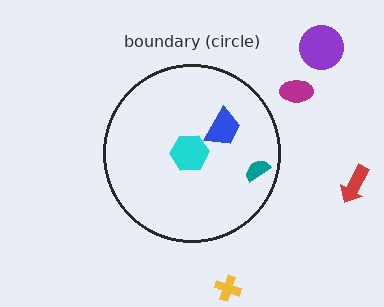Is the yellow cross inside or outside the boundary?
Outside.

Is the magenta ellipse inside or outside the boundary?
Outside.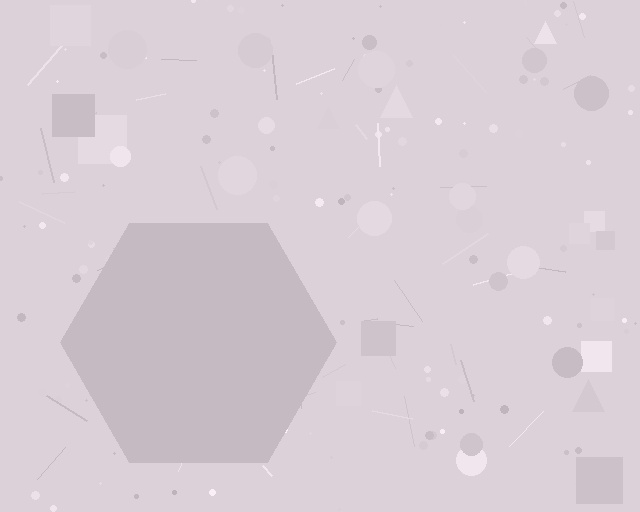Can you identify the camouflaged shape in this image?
The camouflaged shape is a hexagon.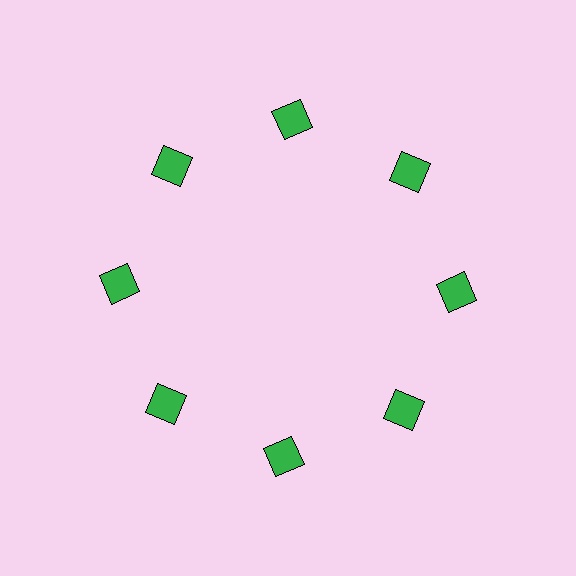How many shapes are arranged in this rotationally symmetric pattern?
There are 8 shapes, arranged in 8 groups of 1.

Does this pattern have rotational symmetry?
Yes, this pattern has 8-fold rotational symmetry. It looks the same after rotating 45 degrees around the center.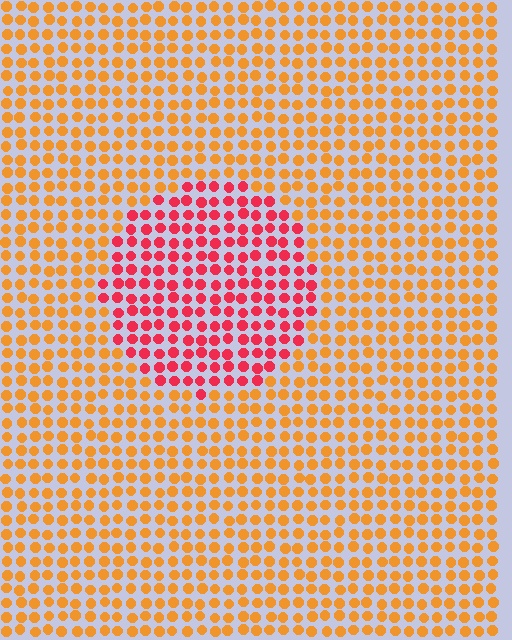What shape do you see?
I see a circle.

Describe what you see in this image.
The image is filled with small orange elements in a uniform arrangement. A circle-shaped region is visible where the elements are tinted to a slightly different hue, forming a subtle color boundary.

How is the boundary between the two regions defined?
The boundary is defined purely by a slight shift in hue (about 43 degrees). Spacing, size, and orientation are identical on both sides.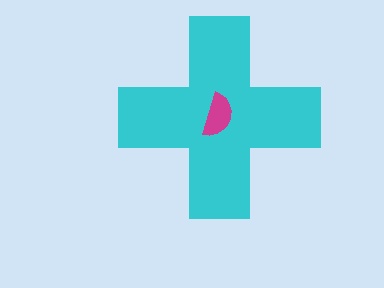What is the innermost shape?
The magenta semicircle.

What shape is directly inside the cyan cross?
The magenta semicircle.